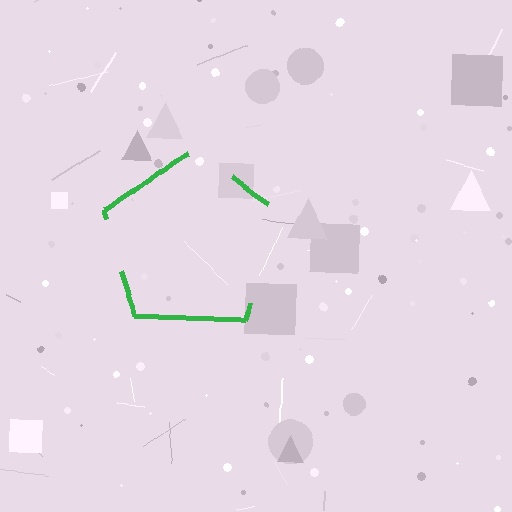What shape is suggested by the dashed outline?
The dashed outline suggests a pentagon.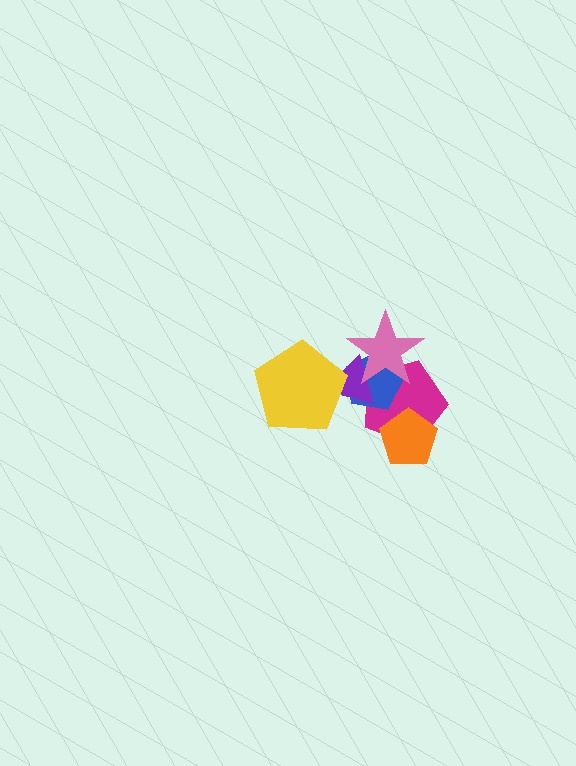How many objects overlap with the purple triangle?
4 objects overlap with the purple triangle.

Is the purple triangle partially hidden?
Yes, it is partially covered by another shape.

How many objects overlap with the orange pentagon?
1 object overlaps with the orange pentagon.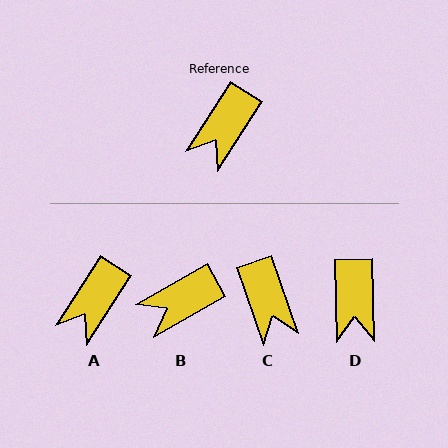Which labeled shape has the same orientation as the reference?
A.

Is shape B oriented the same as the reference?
No, it is off by about 28 degrees.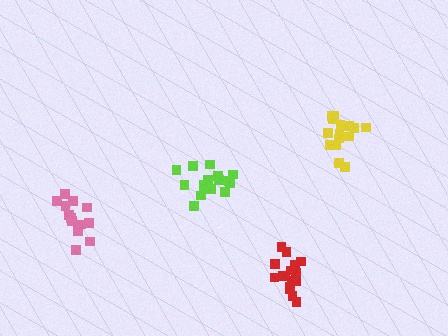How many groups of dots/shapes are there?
There are 4 groups.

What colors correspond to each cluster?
The clusters are colored: pink, red, lime, yellow.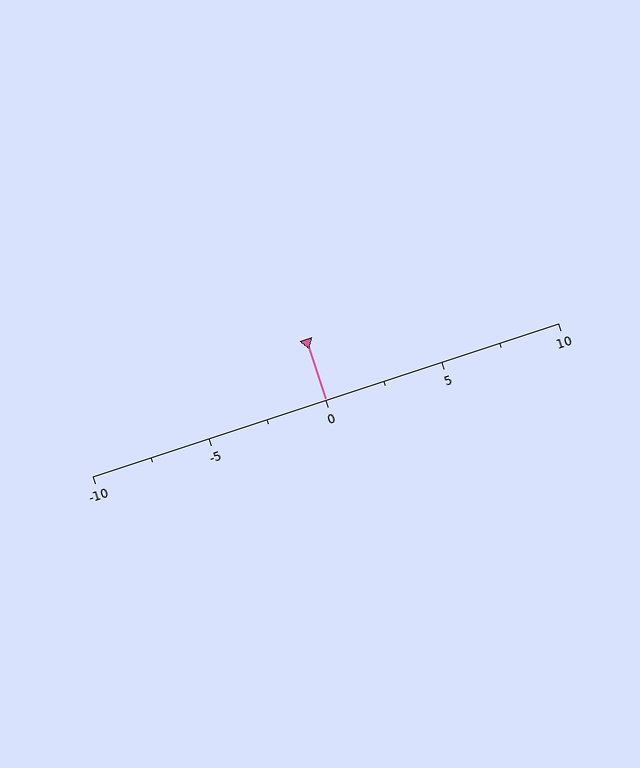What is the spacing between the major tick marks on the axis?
The major ticks are spaced 5 apart.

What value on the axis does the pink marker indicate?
The marker indicates approximately 0.